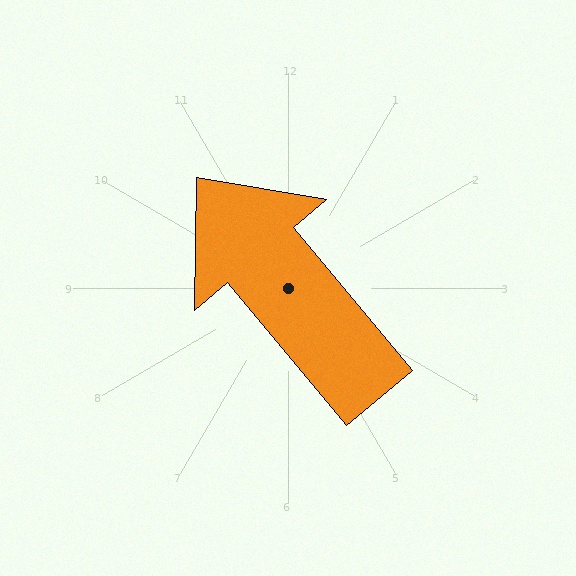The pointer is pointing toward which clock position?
Roughly 11 o'clock.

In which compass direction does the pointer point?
Northwest.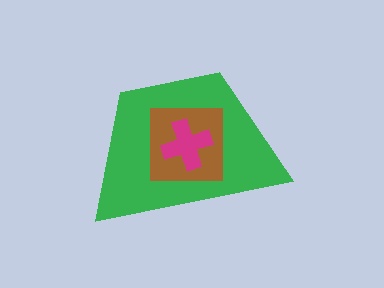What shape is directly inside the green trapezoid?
The brown square.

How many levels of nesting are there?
3.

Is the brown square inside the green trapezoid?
Yes.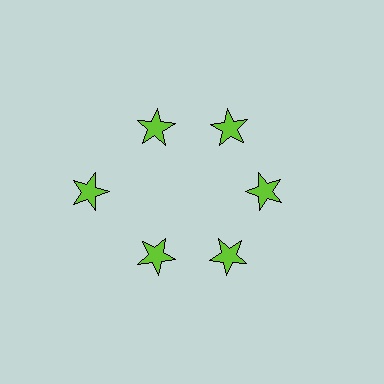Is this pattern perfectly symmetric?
No. The 6 lime stars are arranged in a ring, but one element near the 9 o'clock position is pushed outward from the center, breaking the 6-fold rotational symmetry.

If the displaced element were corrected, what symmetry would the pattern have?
It would have 6-fold rotational symmetry — the pattern would map onto itself every 60 degrees.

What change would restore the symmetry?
The symmetry would be restored by moving it inward, back onto the ring so that all 6 stars sit at equal angles and equal distance from the center.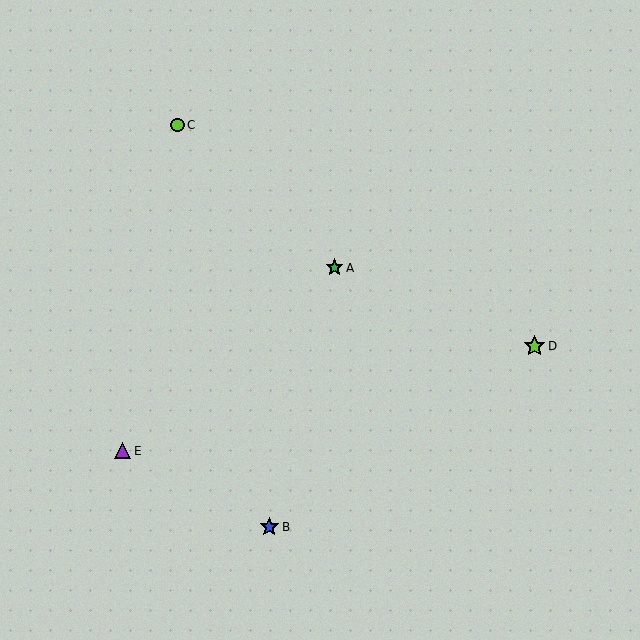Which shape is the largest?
The lime star (labeled D) is the largest.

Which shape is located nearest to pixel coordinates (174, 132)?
The lime circle (labeled C) at (177, 125) is nearest to that location.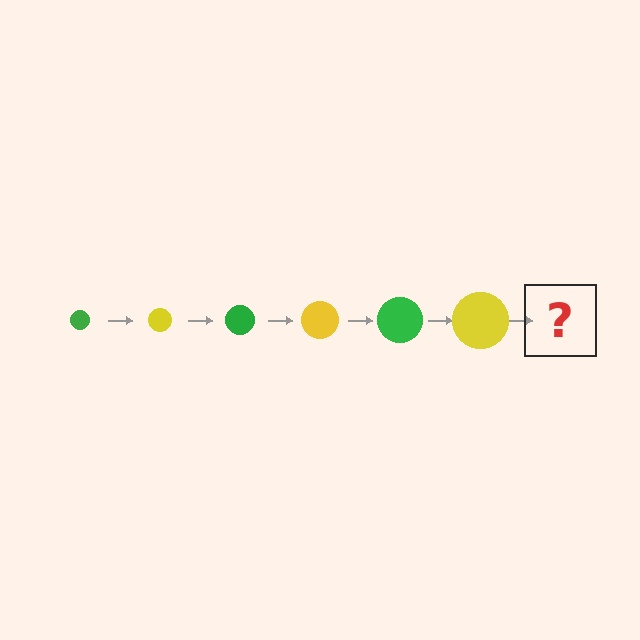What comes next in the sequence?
The next element should be a green circle, larger than the previous one.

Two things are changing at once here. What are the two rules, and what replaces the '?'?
The two rules are that the circle grows larger each step and the color cycles through green and yellow. The '?' should be a green circle, larger than the previous one.